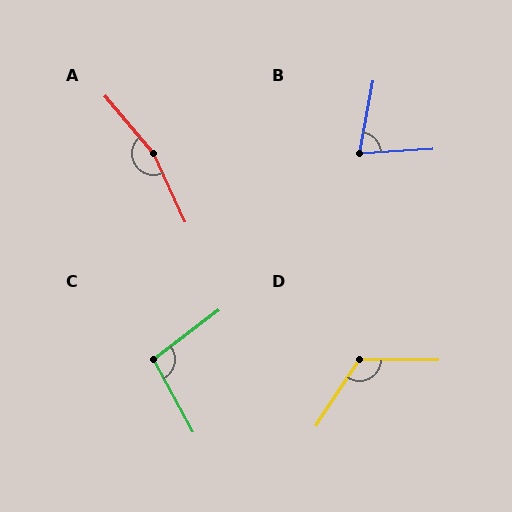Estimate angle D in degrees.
Approximately 123 degrees.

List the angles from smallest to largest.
B (76°), C (98°), D (123°), A (165°).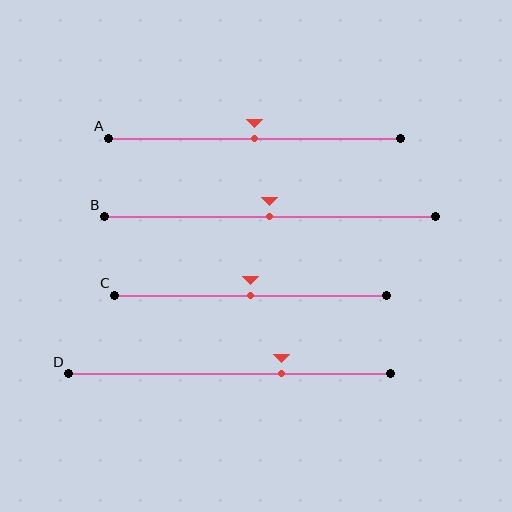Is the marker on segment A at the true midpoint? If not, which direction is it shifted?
Yes, the marker on segment A is at the true midpoint.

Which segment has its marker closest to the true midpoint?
Segment A has its marker closest to the true midpoint.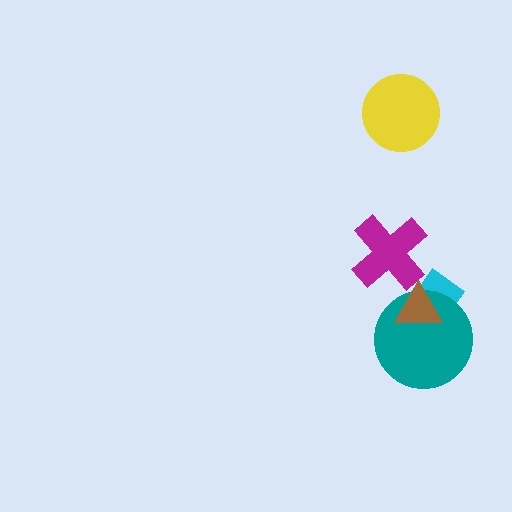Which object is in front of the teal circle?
The brown triangle is in front of the teal circle.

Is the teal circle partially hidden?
Yes, it is partially covered by another shape.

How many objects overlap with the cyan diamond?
2 objects overlap with the cyan diamond.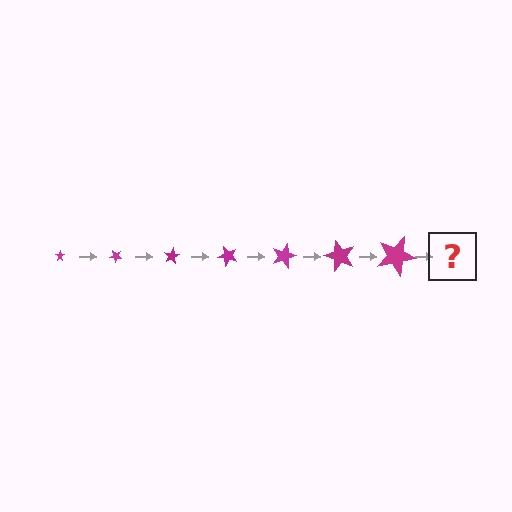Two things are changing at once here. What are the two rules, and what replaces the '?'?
The two rules are that the star grows larger each step and it rotates 40 degrees each step. The '?' should be a star, larger than the previous one and rotated 280 degrees from the start.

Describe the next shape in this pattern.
It should be a star, larger than the previous one and rotated 280 degrees from the start.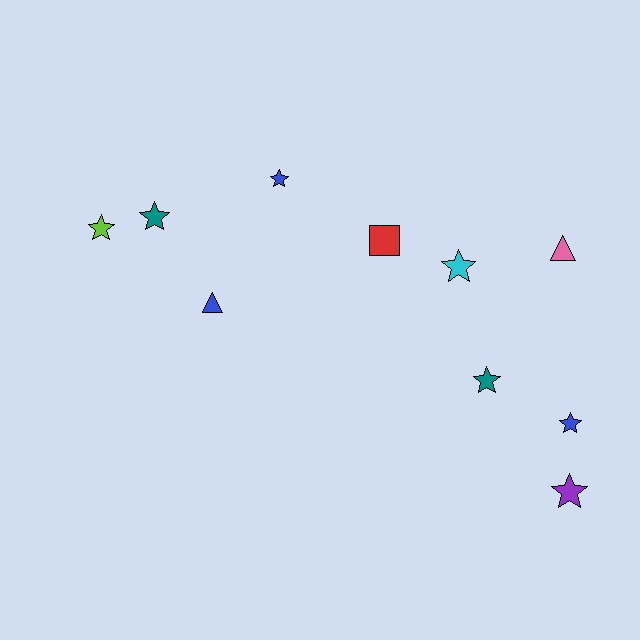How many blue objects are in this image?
There are 3 blue objects.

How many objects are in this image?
There are 10 objects.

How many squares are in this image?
There is 1 square.